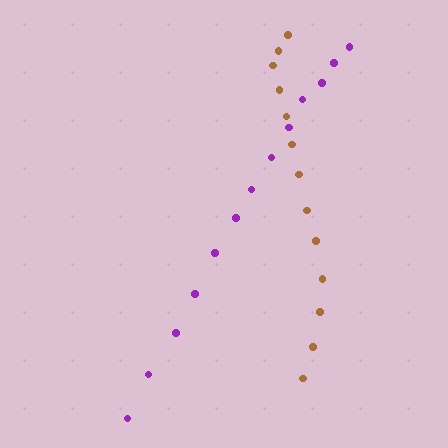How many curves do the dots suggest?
There are 2 distinct paths.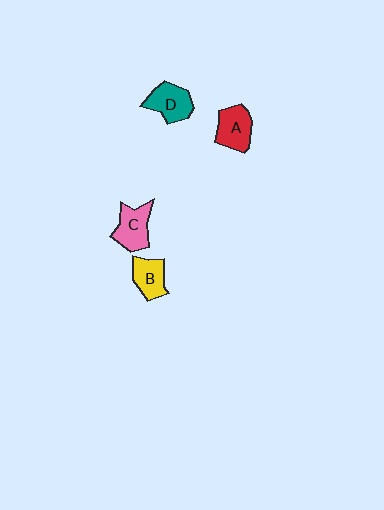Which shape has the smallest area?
Shape B (yellow).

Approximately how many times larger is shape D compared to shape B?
Approximately 1.2 times.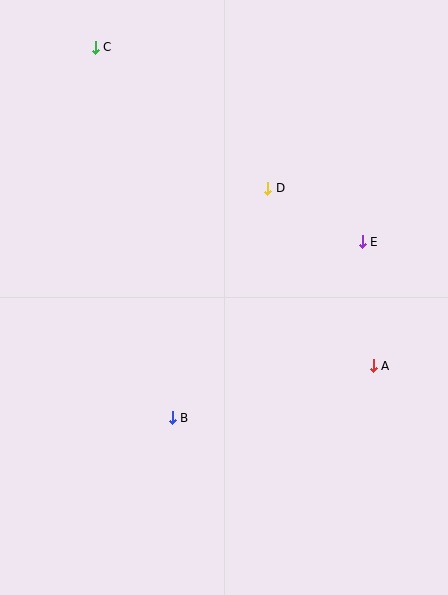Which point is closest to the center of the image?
Point D at (268, 188) is closest to the center.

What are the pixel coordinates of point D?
Point D is at (268, 188).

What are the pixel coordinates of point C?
Point C is at (95, 47).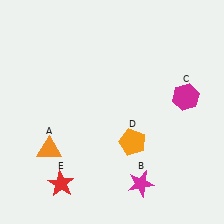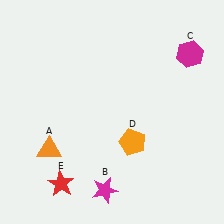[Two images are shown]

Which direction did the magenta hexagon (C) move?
The magenta hexagon (C) moved up.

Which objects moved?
The objects that moved are: the magenta star (B), the magenta hexagon (C).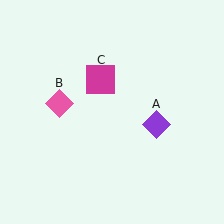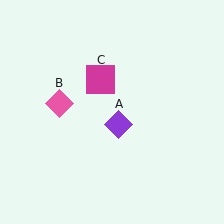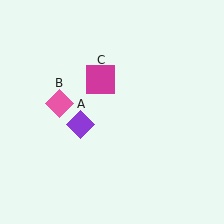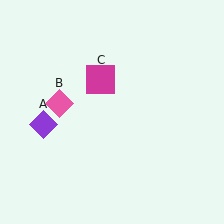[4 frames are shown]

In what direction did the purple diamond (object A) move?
The purple diamond (object A) moved left.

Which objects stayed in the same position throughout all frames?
Pink diamond (object B) and magenta square (object C) remained stationary.